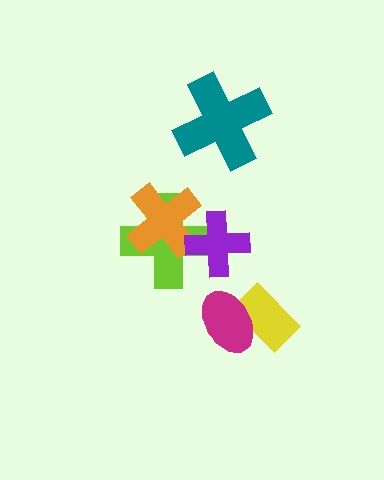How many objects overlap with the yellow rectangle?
1 object overlaps with the yellow rectangle.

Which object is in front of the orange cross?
The purple cross is in front of the orange cross.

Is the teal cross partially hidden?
No, no other shape covers it.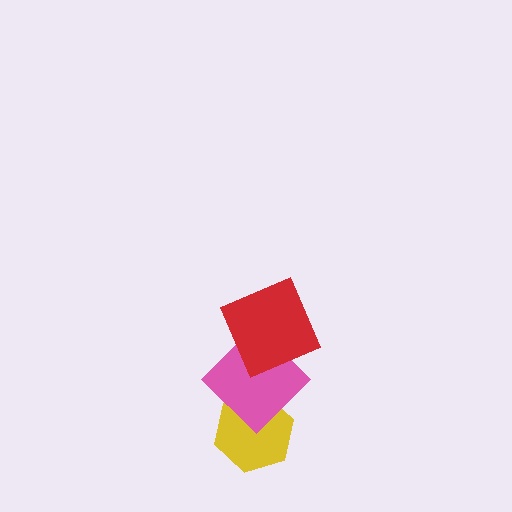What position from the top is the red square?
The red square is 1st from the top.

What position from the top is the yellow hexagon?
The yellow hexagon is 3rd from the top.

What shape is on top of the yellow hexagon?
The pink diamond is on top of the yellow hexagon.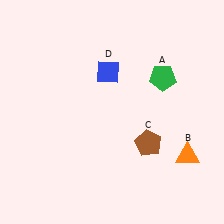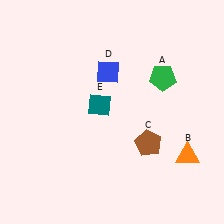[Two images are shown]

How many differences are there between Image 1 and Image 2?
There is 1 difference between the two images.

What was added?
A teal diamond (E) was added in Image 2.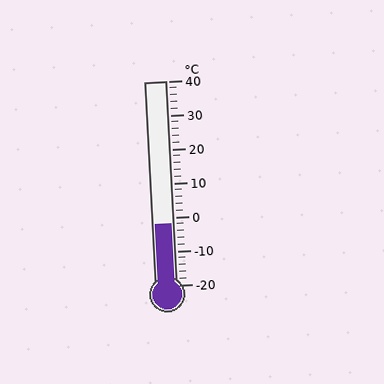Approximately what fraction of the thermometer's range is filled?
The thermometer is filled to approximately 30% of its range.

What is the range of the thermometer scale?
The thermometer scale ranges from -20°C to 40°C.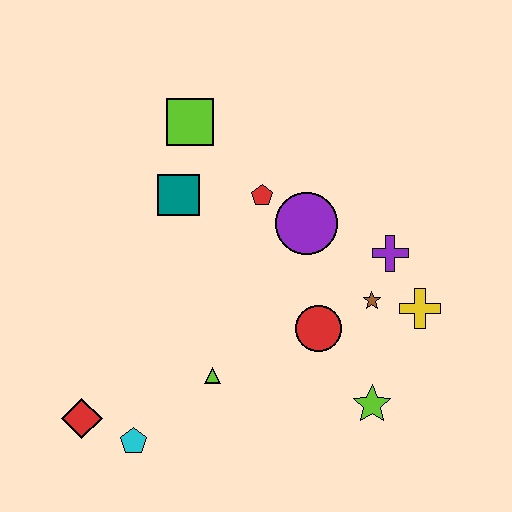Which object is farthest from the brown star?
The red diamond is farthest from the brown star.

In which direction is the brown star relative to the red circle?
The brown star is to the right of the red circle.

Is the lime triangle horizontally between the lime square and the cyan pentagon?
No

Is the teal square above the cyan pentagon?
Yes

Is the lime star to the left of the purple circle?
No